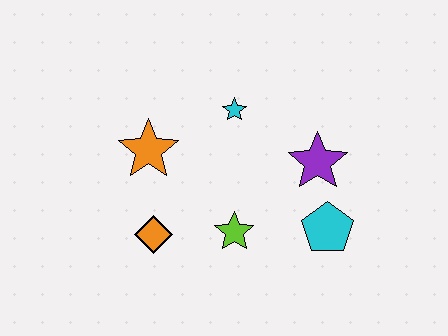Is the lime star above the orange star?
No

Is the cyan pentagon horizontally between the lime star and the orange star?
No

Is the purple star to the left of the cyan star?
No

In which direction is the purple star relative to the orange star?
The purple star is to the right of the orange star.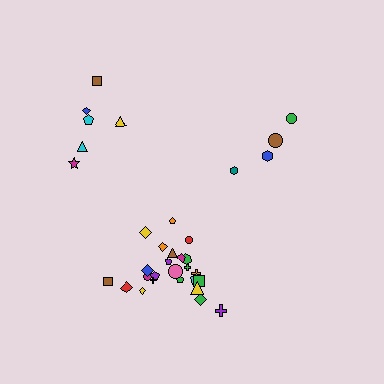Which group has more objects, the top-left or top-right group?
The top-left group.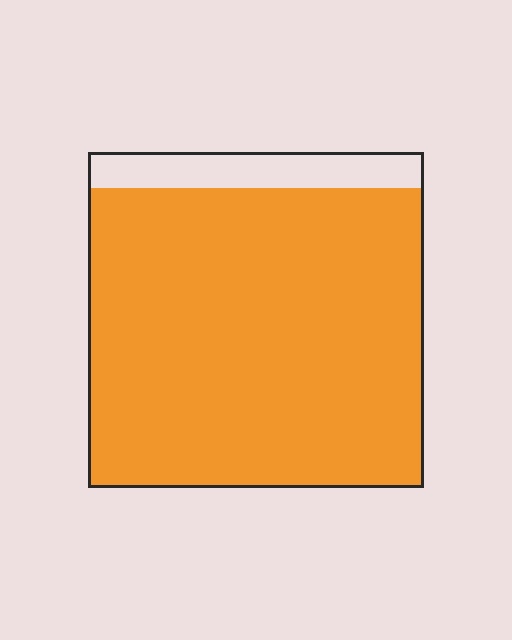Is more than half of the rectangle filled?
Yes.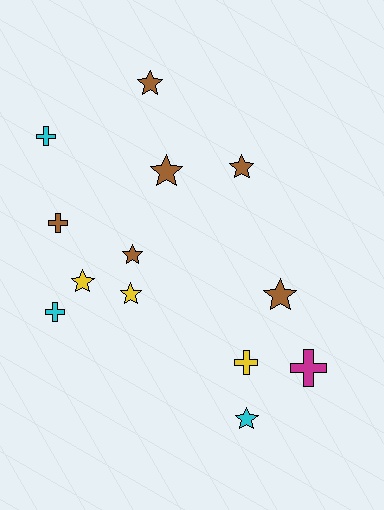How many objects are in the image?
There are 13 objects.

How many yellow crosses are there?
There is 1 yellow cross.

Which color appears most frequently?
Brown, with 6 objects.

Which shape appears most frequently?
Star, with 8 objects.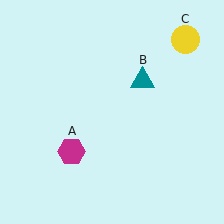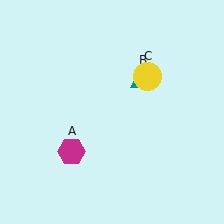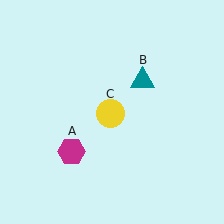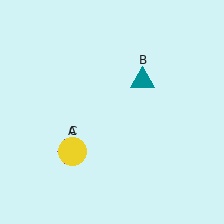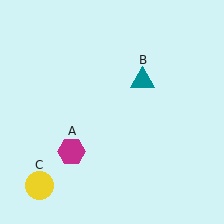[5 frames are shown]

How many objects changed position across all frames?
1 object changed position: yellow circle (object C).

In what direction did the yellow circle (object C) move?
The yellow circle (object C) moved down and to the left.